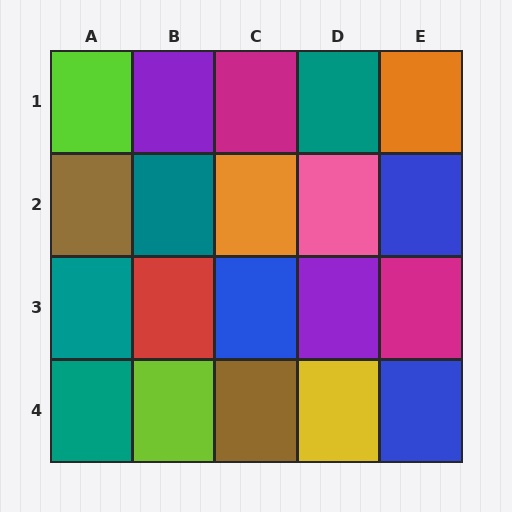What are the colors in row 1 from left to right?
Lime, purple, magenta, teal, orange.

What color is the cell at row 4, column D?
Yellow.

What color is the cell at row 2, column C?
Orange.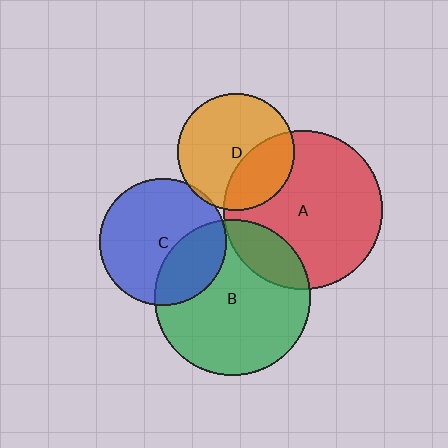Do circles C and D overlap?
Yes.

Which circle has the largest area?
Circle A (red).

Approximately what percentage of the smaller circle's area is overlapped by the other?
Approximately 5%.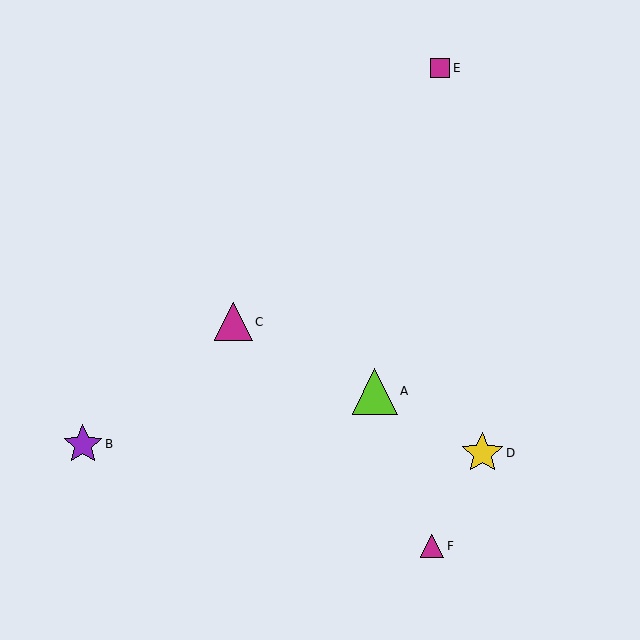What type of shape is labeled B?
Shape B is a purple star.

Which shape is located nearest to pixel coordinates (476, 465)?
The yellow star (labeled D) at (482, 453) is nearest to that location.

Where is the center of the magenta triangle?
The center of the magenta triangle is at (432, 546).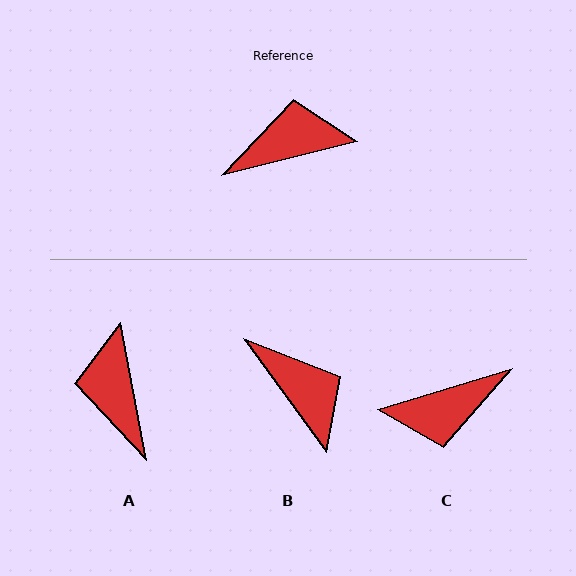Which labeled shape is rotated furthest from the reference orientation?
C, about 177 degrees away.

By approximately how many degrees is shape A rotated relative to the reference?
Approximately 87 degrees counter-clockwise.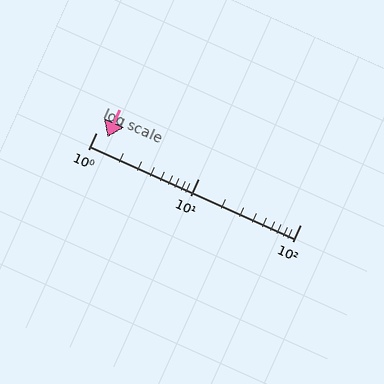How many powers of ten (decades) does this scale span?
The scale spans 2 decades, from 1 to 100.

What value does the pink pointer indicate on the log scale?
The pointer indicates approximately 1.3.